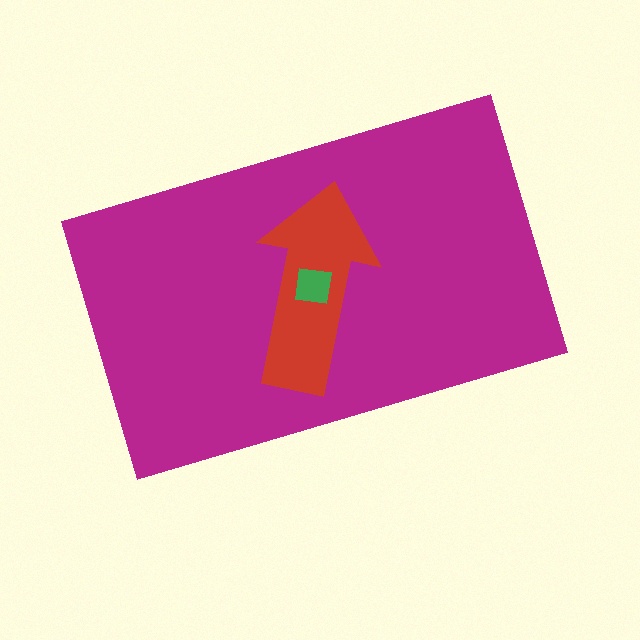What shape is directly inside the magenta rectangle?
The red arrow.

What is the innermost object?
The green square.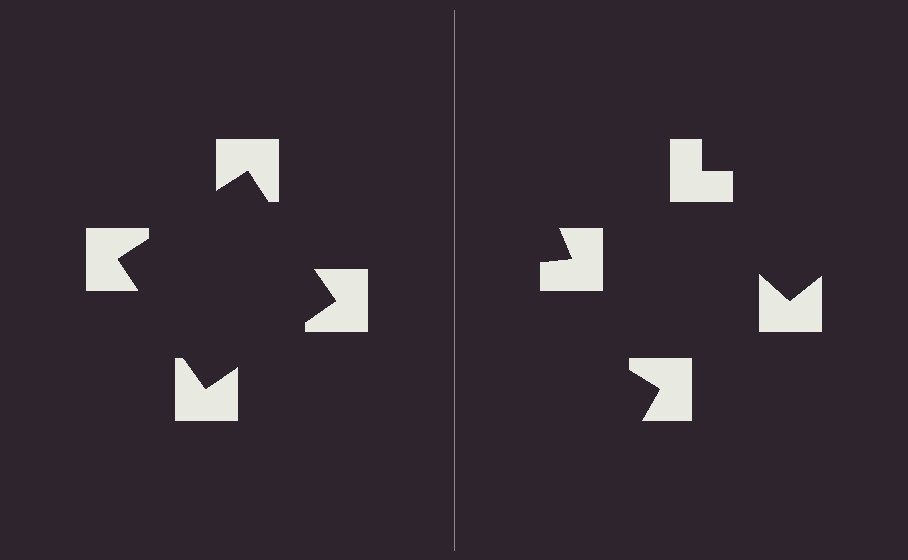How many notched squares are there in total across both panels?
8 — 4 on each side.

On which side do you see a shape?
An illusory square appears on the left side. On the right side the wedge cuts are rotated, so no coherent shape forms.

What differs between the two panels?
The notched squares are positioned identically on both sides; only the wedge orientations differ. On the left they align to a square; on the right they are misaligned.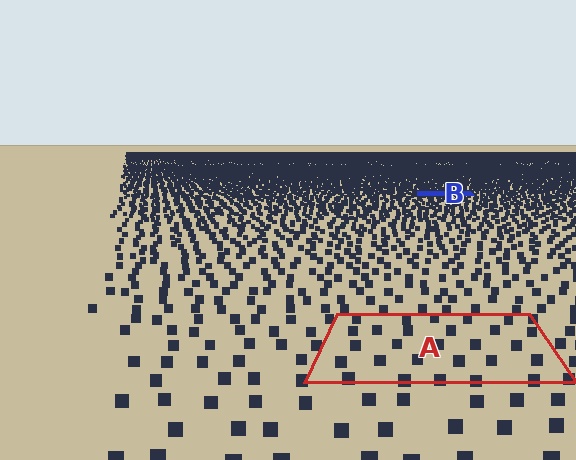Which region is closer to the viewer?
Region A is closer. The texture elements there are larger and more spread out.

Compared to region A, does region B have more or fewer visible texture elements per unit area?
Region B has more texture elements per unit area — they are packed more densely because it is farther away.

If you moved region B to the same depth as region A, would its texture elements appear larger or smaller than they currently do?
They would appear larger. At a closer depth, the same texture elements are projected at a bigger on-screen size.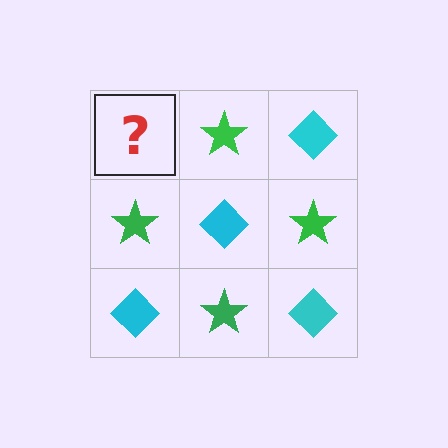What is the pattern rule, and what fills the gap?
The rule is that it alternates cyan diamond and green star in a checkerboard pattern. The gap should be filled with a cyan diamond.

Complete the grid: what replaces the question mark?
The question mark should be replaced with a cyan diamond.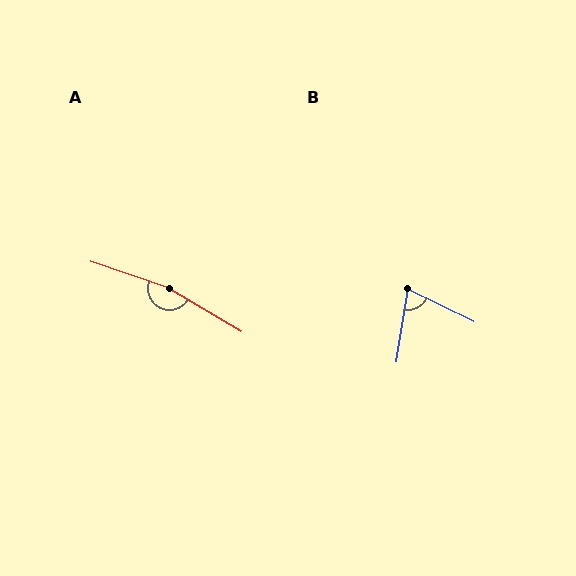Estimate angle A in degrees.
Approximately 168 degrees.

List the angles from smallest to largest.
B (73°), A (168°).